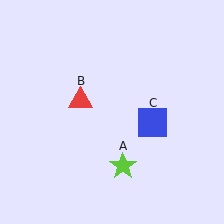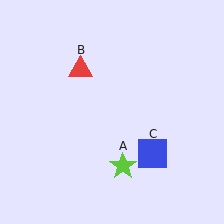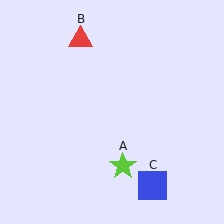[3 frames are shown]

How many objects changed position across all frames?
2 objects changed position: red triangle (object B), blue square (object C).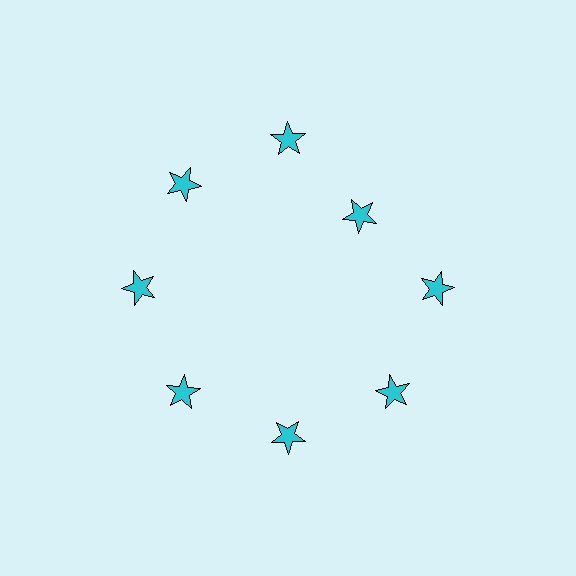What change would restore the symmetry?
The symmetry would be restored by moving it outward, back onto the ring so that all 8 stars sit at equal angles and equal distance from the center.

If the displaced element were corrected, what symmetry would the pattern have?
It would have 8-fold rotational symmetry — the pattern would map onto itself every 45 degrees.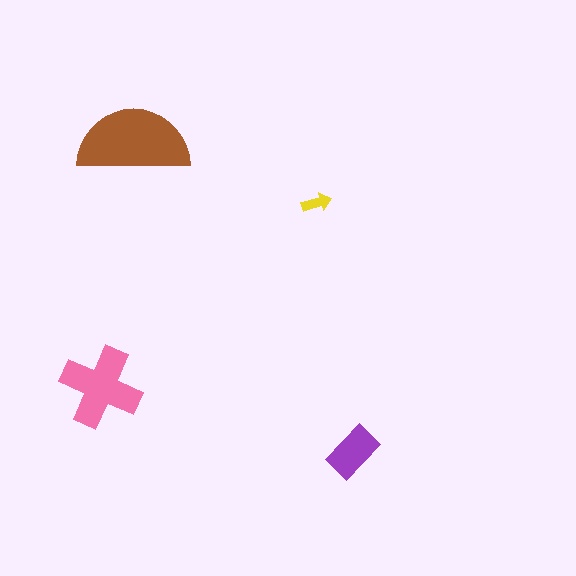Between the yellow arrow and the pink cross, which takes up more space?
The pink cross.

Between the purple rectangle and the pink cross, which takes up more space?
The pink cross.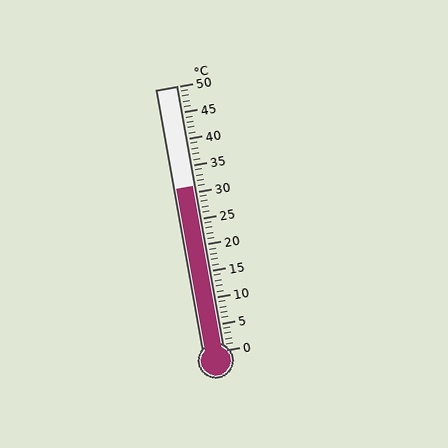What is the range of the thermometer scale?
The thermometer scale ranges from 0°C to 50°C.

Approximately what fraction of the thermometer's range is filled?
The thermometer is filled to approximately 60% of its range.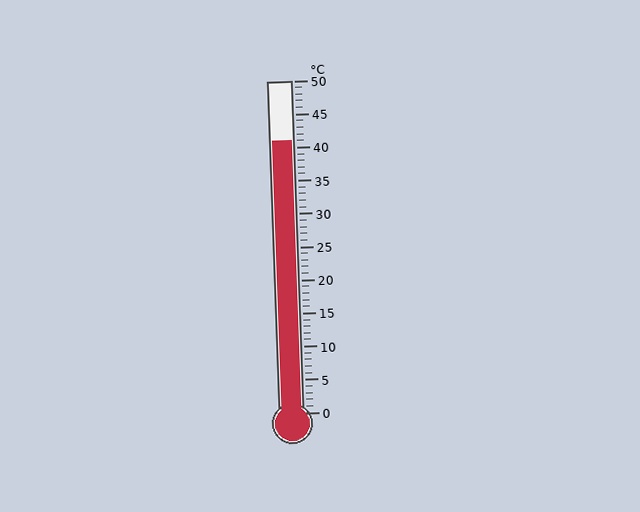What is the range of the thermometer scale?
The thermometer scale ranges from 0°C to 50°C.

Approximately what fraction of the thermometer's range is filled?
The thermometer is filled to approximately 80% of its range.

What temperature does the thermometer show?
The thermometer shows approximately 41°C.